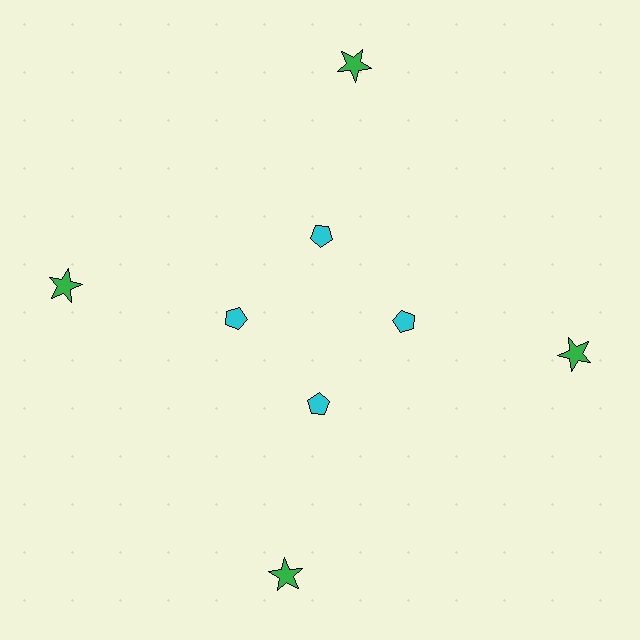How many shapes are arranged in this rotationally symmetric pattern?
There are 8 shapes, arranged in 4 groups of 2.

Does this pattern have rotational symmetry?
Yes, this pattern has 4-fold rotational symmetry. It looks the same after rotating 90 degrees around the center.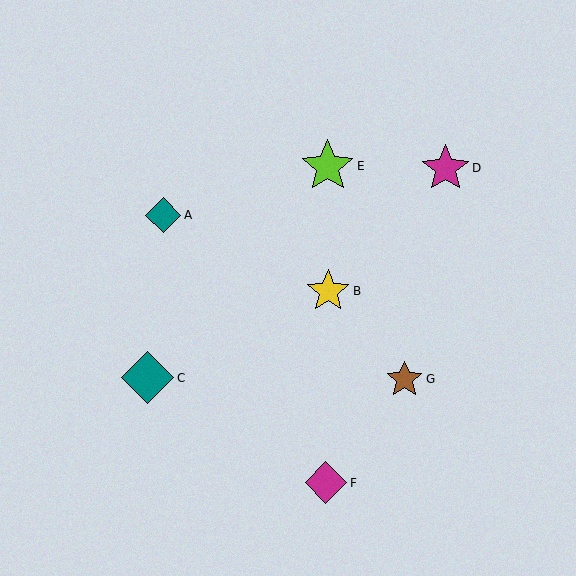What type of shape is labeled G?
Shape G is a brown star.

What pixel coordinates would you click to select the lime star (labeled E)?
Click at (328, 166) to select the lime star E.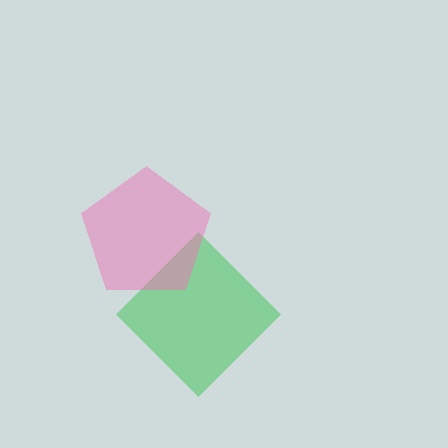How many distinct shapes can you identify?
There are 2 distinct shapes: a green diamond, a pink pentagon.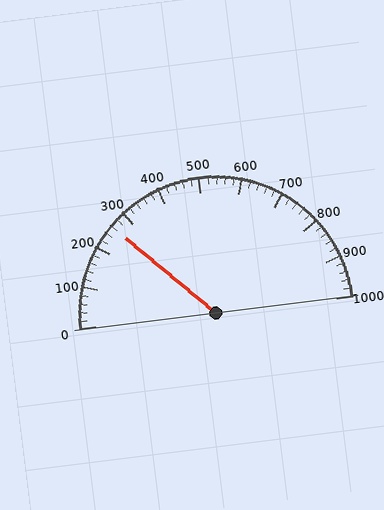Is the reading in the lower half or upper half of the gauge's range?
The reading is in the lower half of the range (0 to 1000).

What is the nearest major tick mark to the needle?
The nearest major tick mark is 300.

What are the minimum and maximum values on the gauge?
The gauge ranges from 0 to 1000.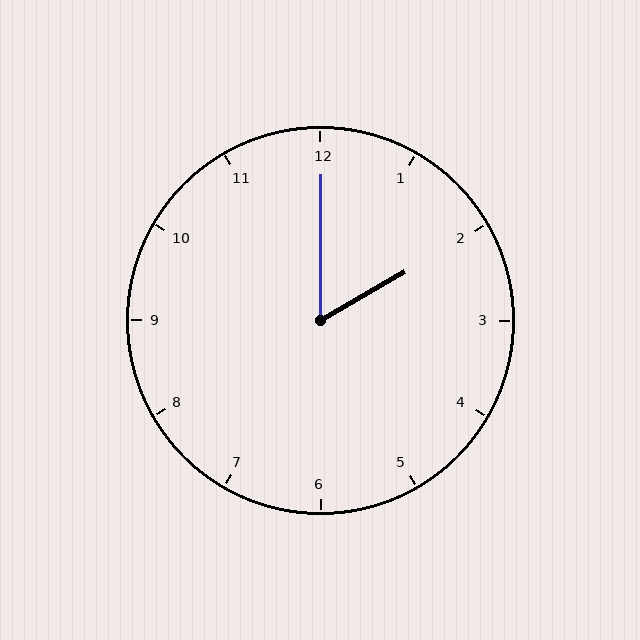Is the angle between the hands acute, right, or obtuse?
It is acute.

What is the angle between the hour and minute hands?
Approximately 60 degrees.